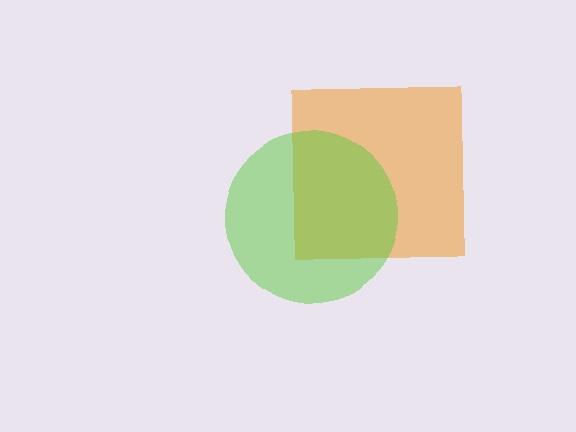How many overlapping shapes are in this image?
There are 2 overlapping shapes in the image.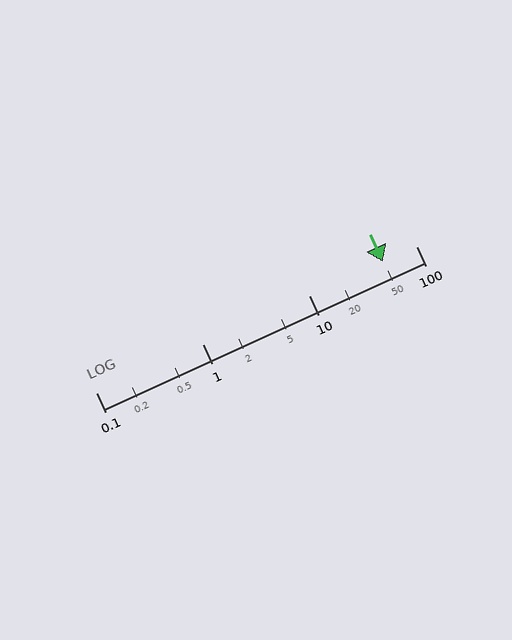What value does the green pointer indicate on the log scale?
The pointer indicates approximately 49.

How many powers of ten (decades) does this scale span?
The scale spans 3 decades, from 0.1 to 100.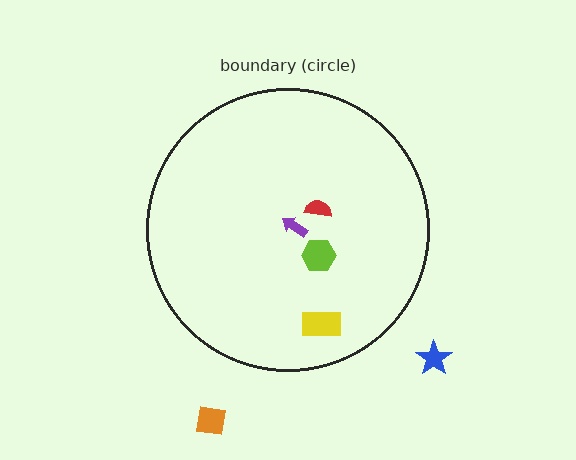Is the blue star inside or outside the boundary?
Outside.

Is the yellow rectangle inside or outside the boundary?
Inside.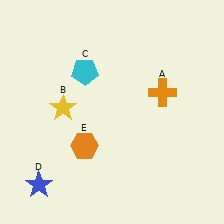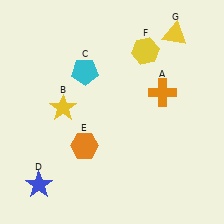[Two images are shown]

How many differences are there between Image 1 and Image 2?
There are 2 differences between the two images.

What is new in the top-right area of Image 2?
A yellow hexagon (F) was added in the top-right area of Image 2.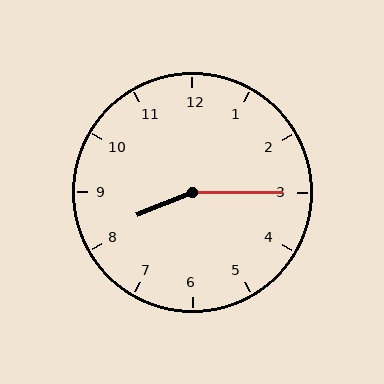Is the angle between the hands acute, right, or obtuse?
It is obtuse.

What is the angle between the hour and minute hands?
Approximately 158 degrees.